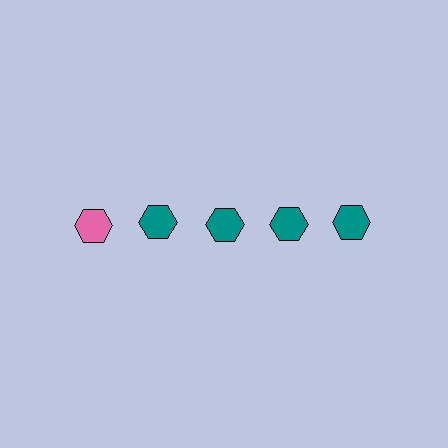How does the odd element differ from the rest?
It has a different color: pink instead of teal.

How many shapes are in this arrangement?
There are 5 shapes arranged in a grid pattern.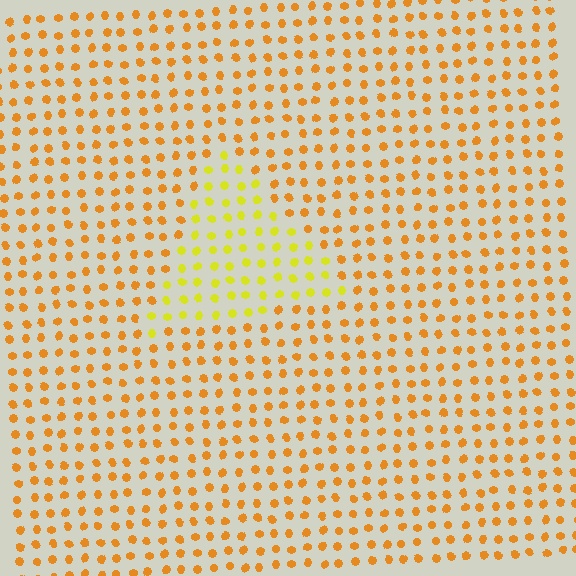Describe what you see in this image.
The image is filled with small orange elements in a uniform arrangement. A triangle-shaped region is visible where the elements are tinted to a slightly different hue, forming a subtle color boundary.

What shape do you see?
I see a triangle.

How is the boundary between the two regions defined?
The boundary is defined purely by a slight shift in hue (about 32 degrees). Spacing, size, and orientation are identical on both sides.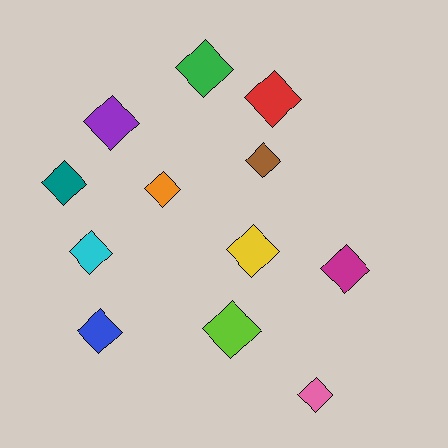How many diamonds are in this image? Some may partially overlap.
There are 12 diamonds.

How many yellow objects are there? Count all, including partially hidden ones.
There is 1 yellow object.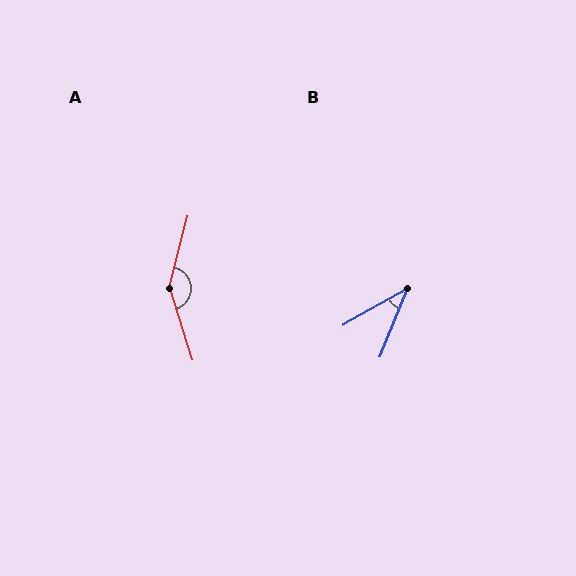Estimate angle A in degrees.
Approximately 148 degrees.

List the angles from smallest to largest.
B (39°), A (148°).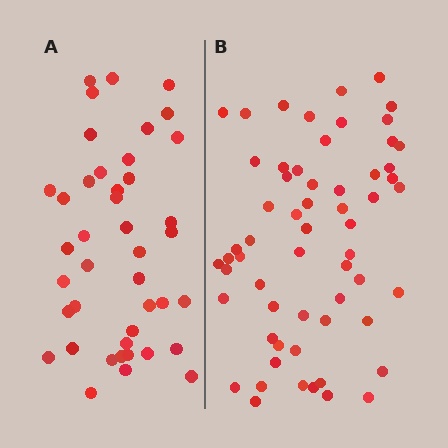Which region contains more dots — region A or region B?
Region B (the right region) has more dots.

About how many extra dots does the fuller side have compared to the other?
Region B has approximately 20 more dots than region A.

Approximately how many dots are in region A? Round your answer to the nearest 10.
About 40 dots. (The exact count is 42, which rounds to 40.)